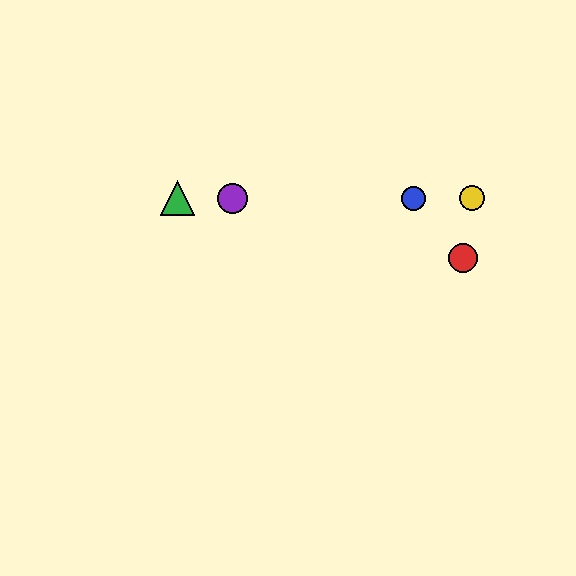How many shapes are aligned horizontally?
4 shapes (the blue circle, the green triangle, the yellow circle, the purple circle) are aligned horizontally.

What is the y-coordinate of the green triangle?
The green triangle is at y≈198.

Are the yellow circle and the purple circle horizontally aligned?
Yes, both are at y≈198.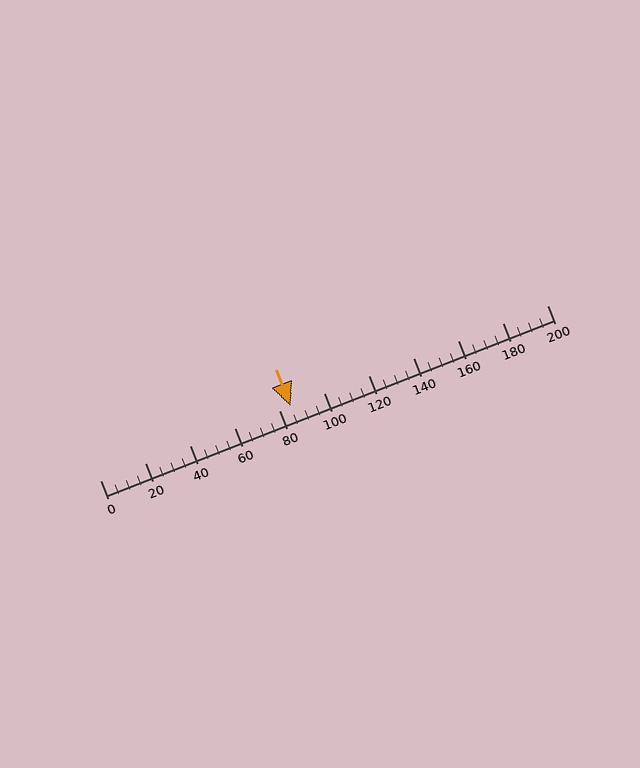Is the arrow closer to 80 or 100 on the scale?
The arrow is closer to 80.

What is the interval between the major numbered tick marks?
The major tick marks are spaced 20 units apart.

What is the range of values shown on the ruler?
The ruler shows values from 0 to 200.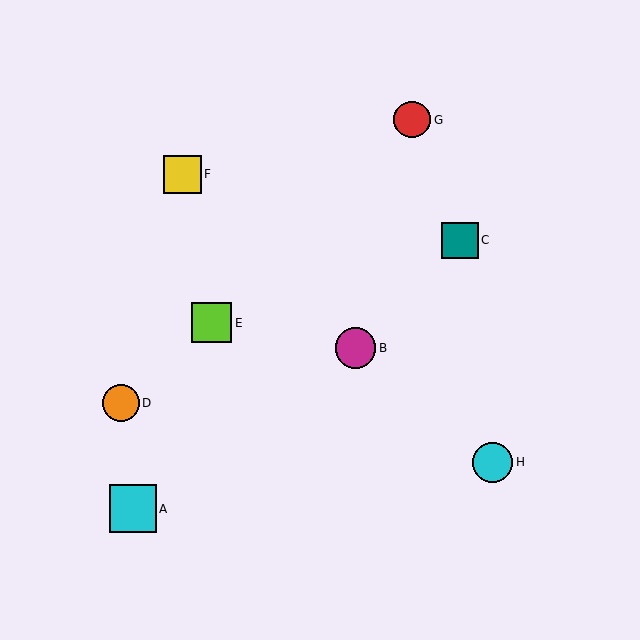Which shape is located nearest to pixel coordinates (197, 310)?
The lime square (labeled E) at (212, 323) is nearest to that location.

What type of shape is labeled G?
Shape G is a red circle.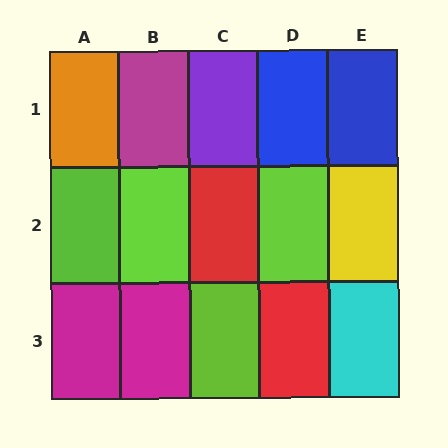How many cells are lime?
4 cells are lime.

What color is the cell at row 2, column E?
Yellow.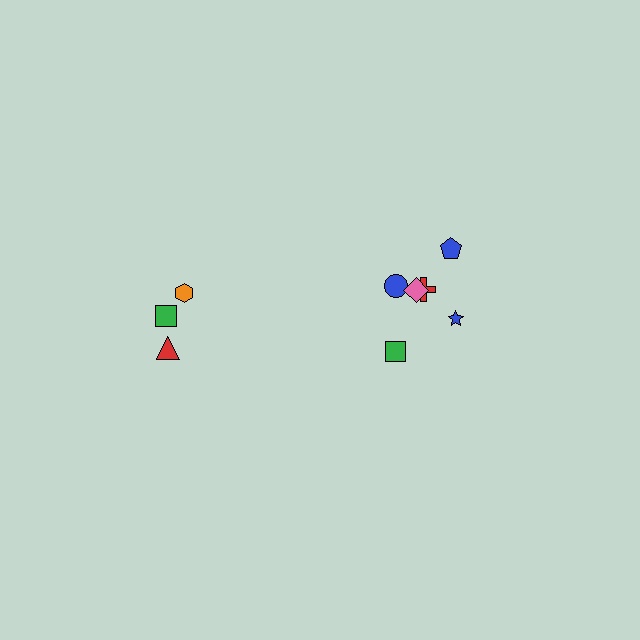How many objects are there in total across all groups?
There are 9 objects.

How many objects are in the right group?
There are 6 objects.